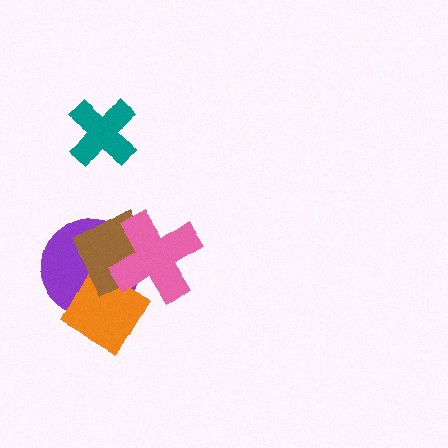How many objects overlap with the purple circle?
3 objects overlap with the purple circle.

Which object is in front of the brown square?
The pink cross is in front of the brown square.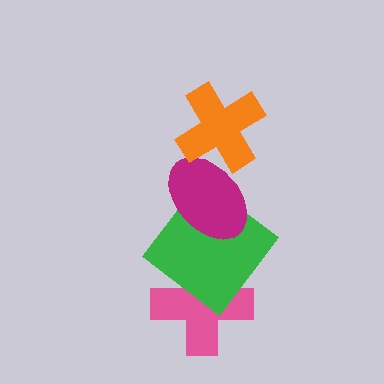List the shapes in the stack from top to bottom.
From top to bottom: the orange cross, the magenta ellipse, the green diamond, the pink cross.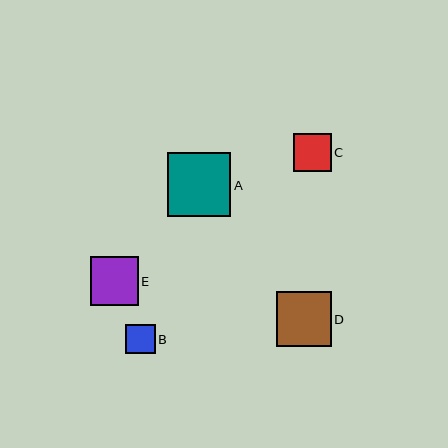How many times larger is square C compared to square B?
Square C is approximately 1.3 times the size of square B.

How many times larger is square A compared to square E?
Square A is approximately 1.3 times the size of square E.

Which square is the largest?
Square A is the largest with a size of approximately 64 pixels.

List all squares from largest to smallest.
From largest to smallest: A, D, E, C, B.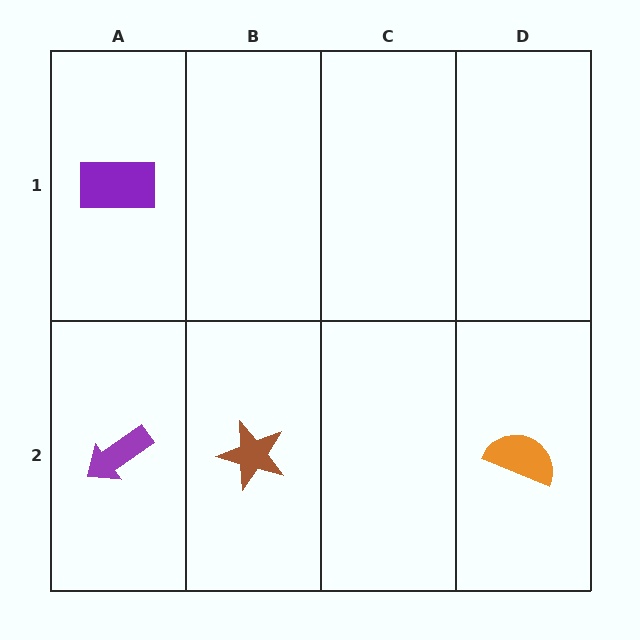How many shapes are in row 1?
1 shape.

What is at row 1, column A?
A purple rectangle.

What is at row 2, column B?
A brown star.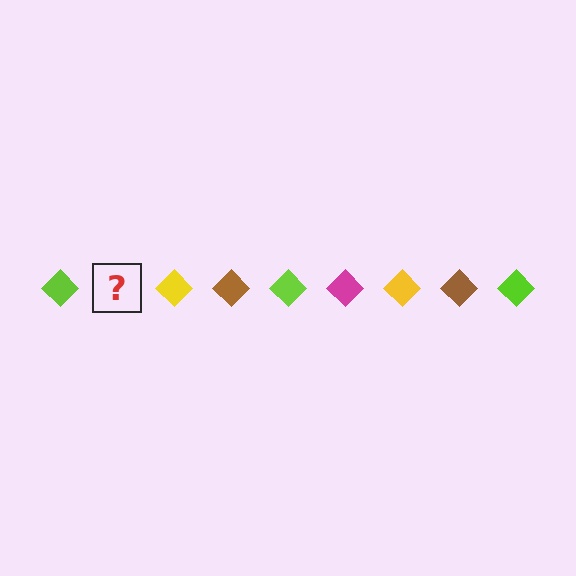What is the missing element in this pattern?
The missing element is a magenta diamond.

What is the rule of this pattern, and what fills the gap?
The rule is that the pattern cycles through lime, magenta, yellow, brown diamonds. The gap should be filled with a magenta diamond.